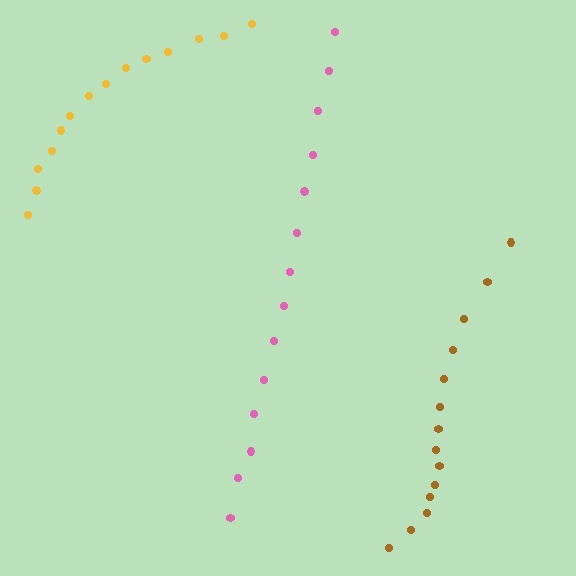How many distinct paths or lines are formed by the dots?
There are 3 distinct paths.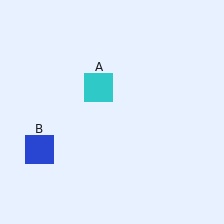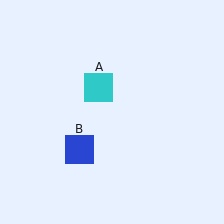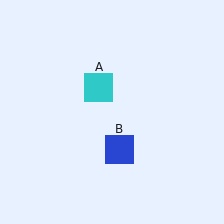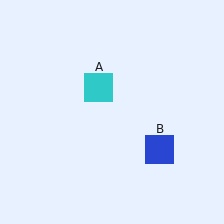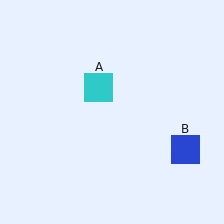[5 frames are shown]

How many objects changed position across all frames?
1 object changed position: blue square (object B).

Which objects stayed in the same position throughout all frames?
Cyan square (object A) remained stationary.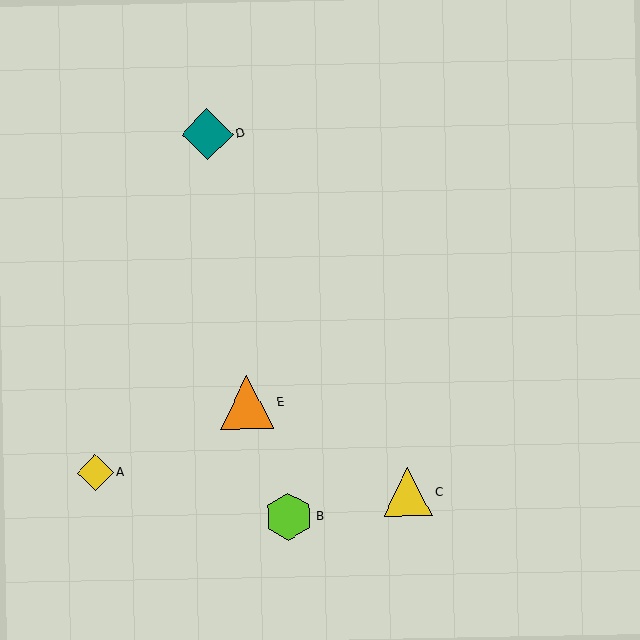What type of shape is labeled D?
Shape D is a teal diamond.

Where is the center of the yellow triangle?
The center of the yellow triangle is at (408, 492).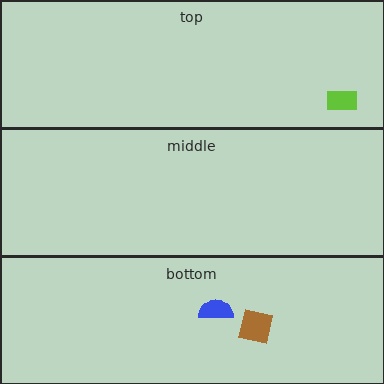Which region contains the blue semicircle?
The bottom region.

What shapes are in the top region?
The lime rectangle.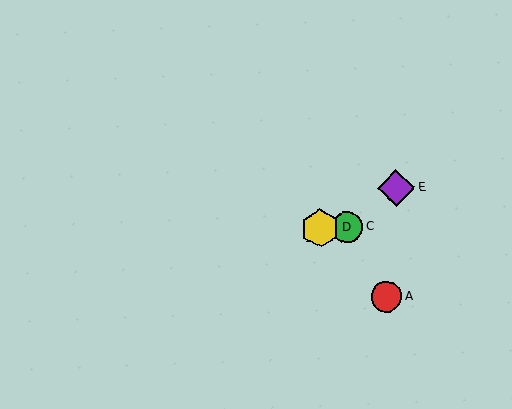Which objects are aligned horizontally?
Objects B, C, D are aligned horizontally.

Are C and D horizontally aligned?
Yes, both are at y≈227.